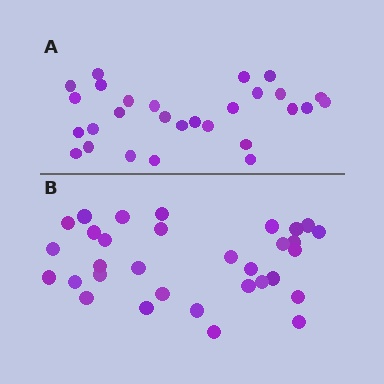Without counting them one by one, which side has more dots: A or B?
Region B (the bottom region) has more dots.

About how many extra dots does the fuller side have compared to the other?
Region B has about 4 more dots than region A.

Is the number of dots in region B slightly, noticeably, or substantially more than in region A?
Region B has only slightly more — the two regions are fairly close. The ratio is roughly 1.1 to 1.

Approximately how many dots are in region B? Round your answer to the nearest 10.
About 30 dots. (The exact count is 32, which rounds to 30.)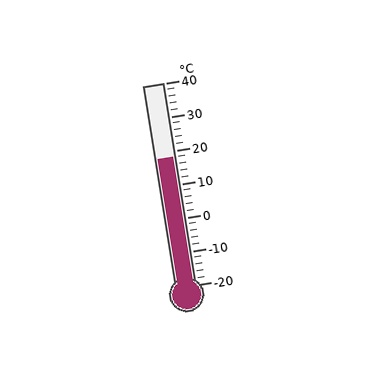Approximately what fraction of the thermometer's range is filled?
The thermometer is filled to approximately 65% of its range.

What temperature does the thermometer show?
The thermometer shows approximately 18°C.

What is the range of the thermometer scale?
The thermometer scale ranges from -20°C to 40°C.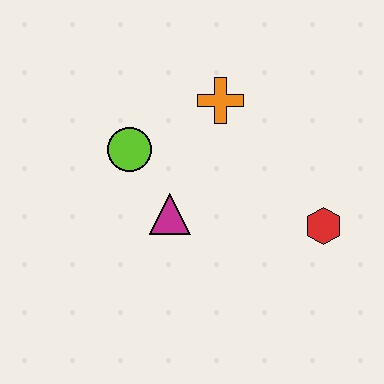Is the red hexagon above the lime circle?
No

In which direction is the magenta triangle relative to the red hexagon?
The magenta triangle is to the left of the red hexagon.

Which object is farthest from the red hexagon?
The lime circle is farthest from the red hexagon.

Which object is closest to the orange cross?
The lime circle is closest to the orange cross.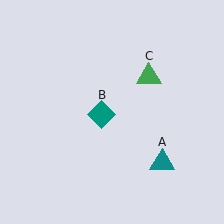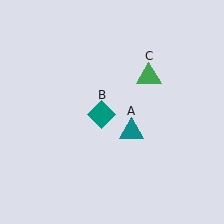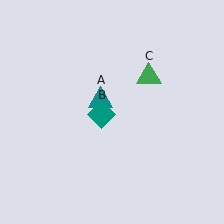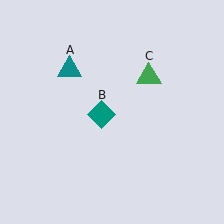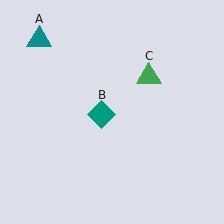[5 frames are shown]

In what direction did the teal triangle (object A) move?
The teal triangle (object A) moved up and to the left.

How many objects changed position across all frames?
1 object changed position: teal triangle (object A).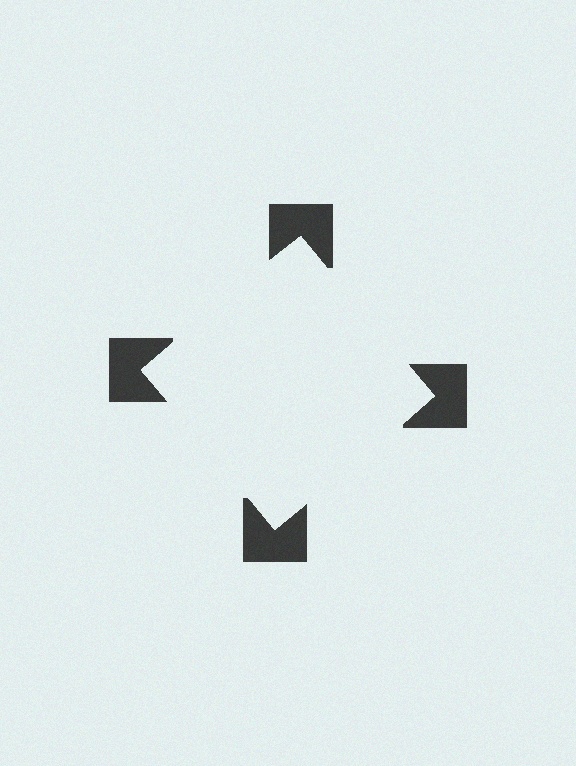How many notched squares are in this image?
There are 4 — one at each vertex of the illusory square.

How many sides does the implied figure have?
4 sides.